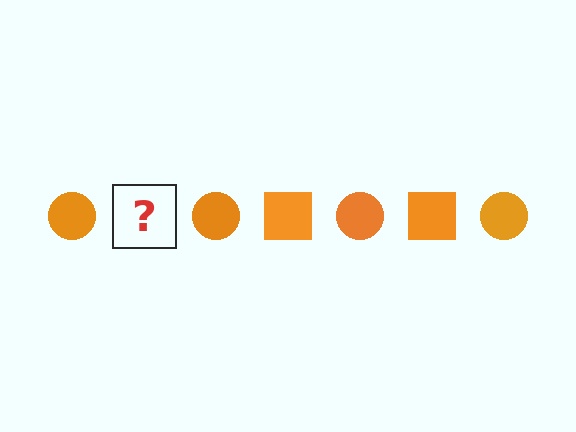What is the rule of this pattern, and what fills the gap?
The rule is that the pattern cycles through circle, square shapes in orange. The gap should be filled with an orange square.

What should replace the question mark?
The question mark should be replaced with an orange square.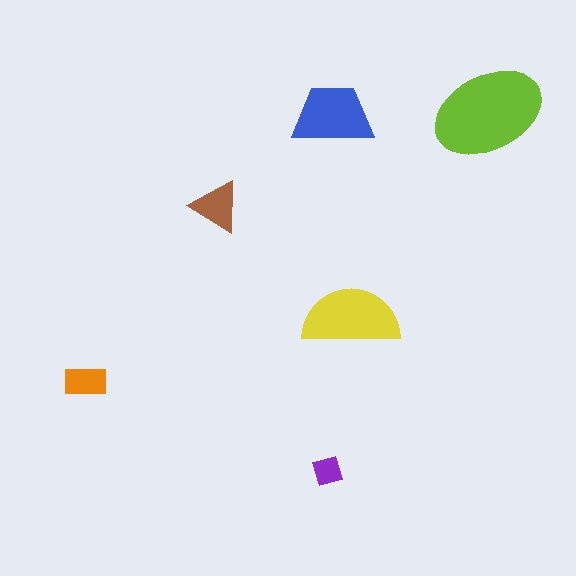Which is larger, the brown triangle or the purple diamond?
The brown triangle.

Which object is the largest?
The lime ellipse.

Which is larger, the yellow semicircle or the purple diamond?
The yellow semicircle.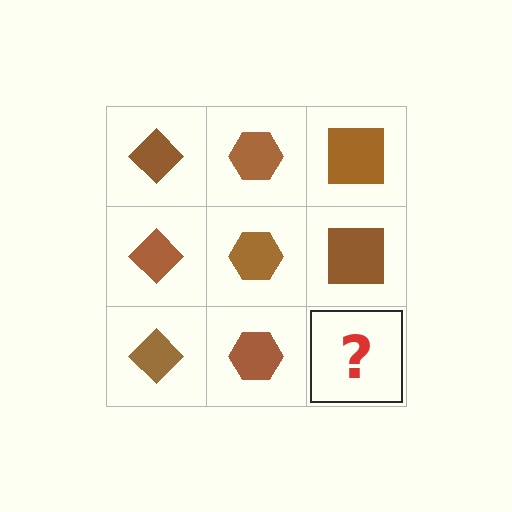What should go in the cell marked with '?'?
The missing cell should contain a brown square.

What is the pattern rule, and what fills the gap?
The rule is that each column has a consistent shape. The gap should be filled with a brown square.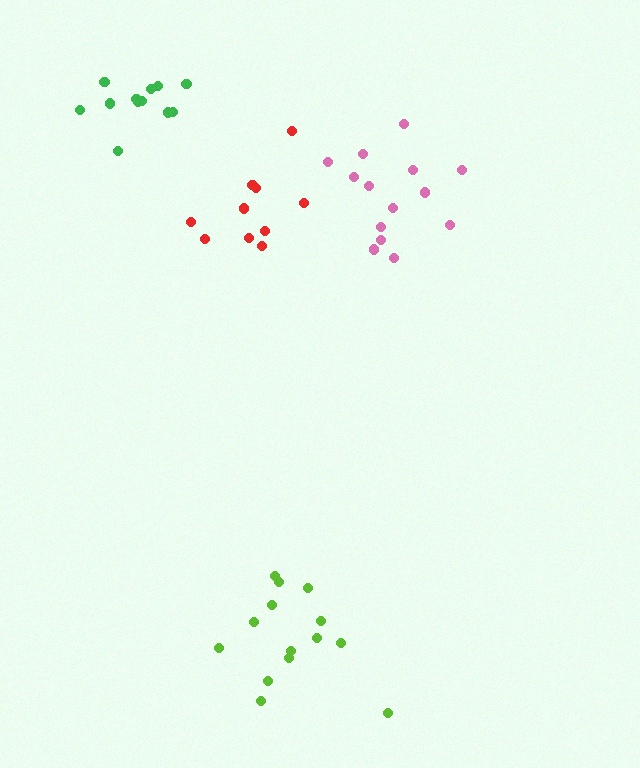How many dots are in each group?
Group 1: 14 dots, Group 2: 10 dots, Group 3: 14 dots, Group 4: 12 dots (50 total).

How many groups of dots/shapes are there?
There are 4 groups.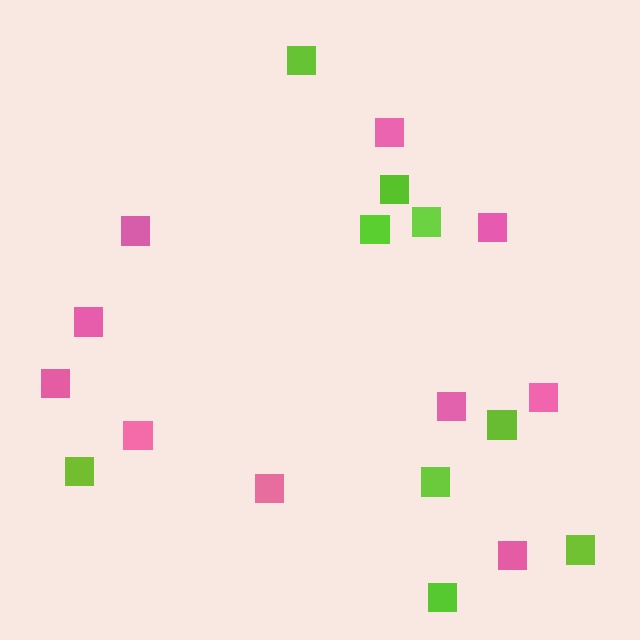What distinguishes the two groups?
There are 2 groups: one group of lime squares (9) and one group of pink squares (10).